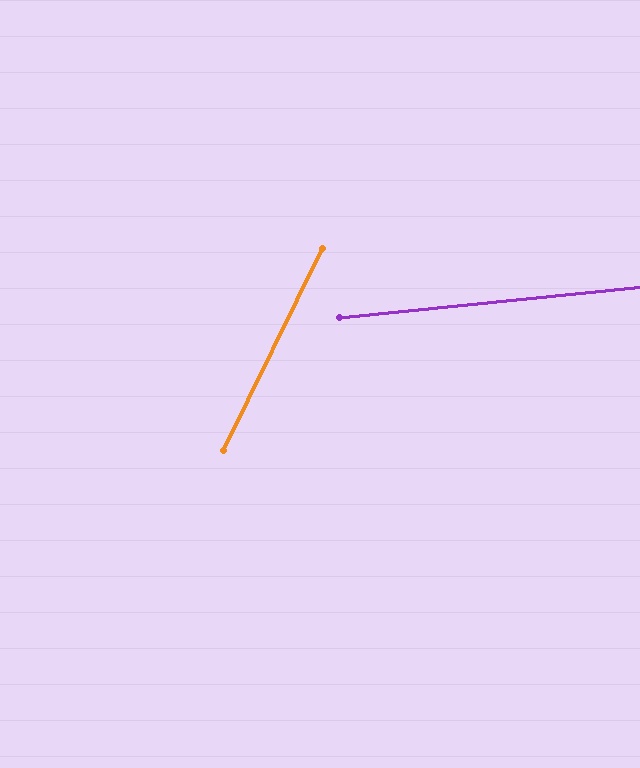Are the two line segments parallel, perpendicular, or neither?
Neither parallel nor perpendicular — they differ by about 58°.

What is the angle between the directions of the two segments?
Approximately 58 degrees.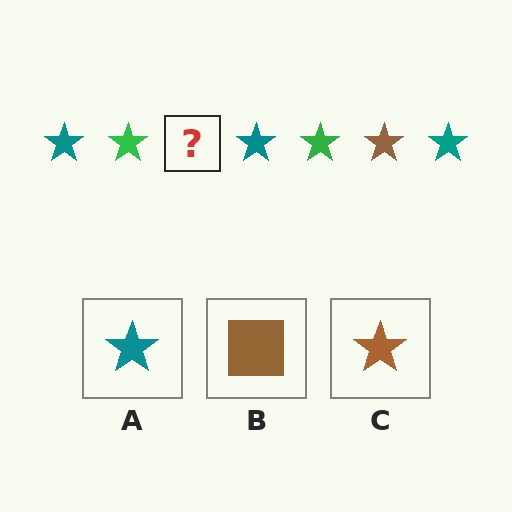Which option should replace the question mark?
Option C.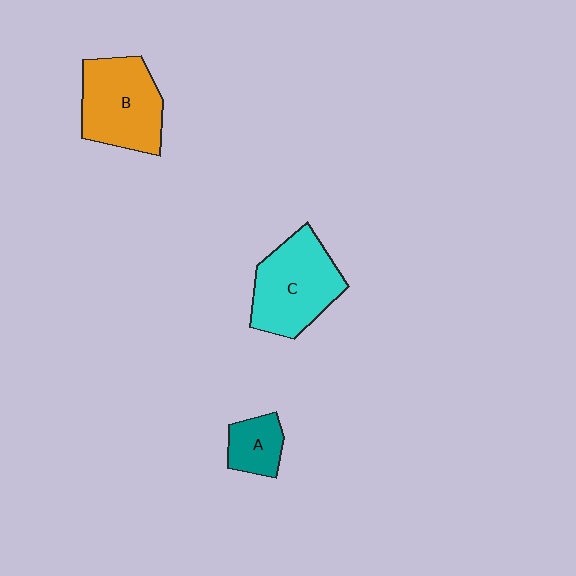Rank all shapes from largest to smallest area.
From largest to smallest: C (cyan), B (orange), A (teal).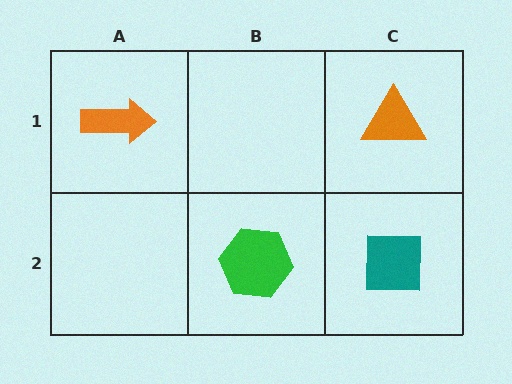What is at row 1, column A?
An orange arrow.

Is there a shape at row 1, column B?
No, that cell is empty.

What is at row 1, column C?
An orange triangle.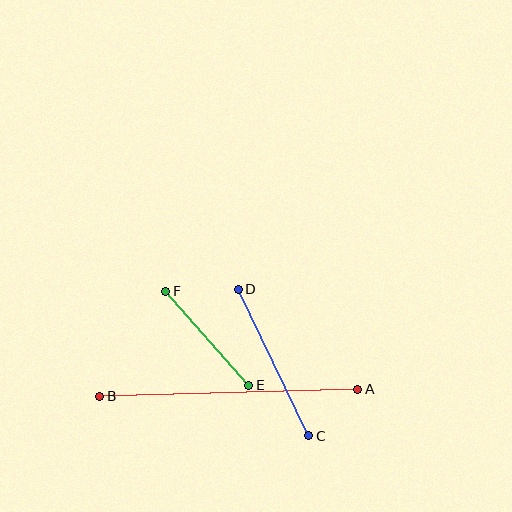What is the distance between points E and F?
The distance is approximately 125 pixels.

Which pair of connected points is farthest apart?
Points A and B are farthest apart.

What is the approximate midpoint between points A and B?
The midpoint is at approximately (229, 393) pixels.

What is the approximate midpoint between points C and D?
The midpoint is at approximately (274, 362) pixels.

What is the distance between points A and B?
The distance is approximately 258 pixels.